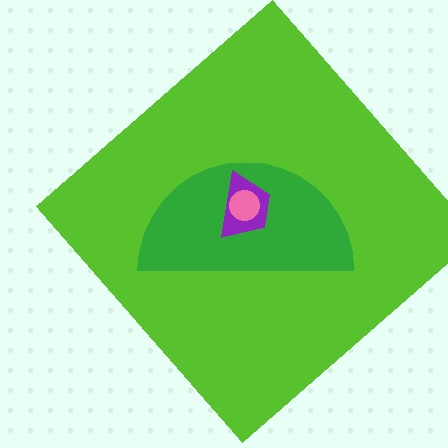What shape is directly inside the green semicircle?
The purple trapezoid.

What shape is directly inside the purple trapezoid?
The pink circle.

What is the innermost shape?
The pink circle.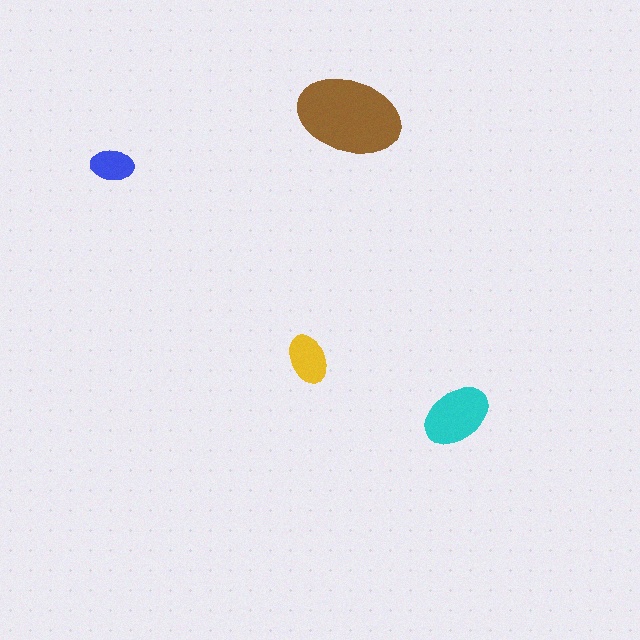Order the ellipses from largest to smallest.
the brown one, the cyan one, the yellow one, the blue one.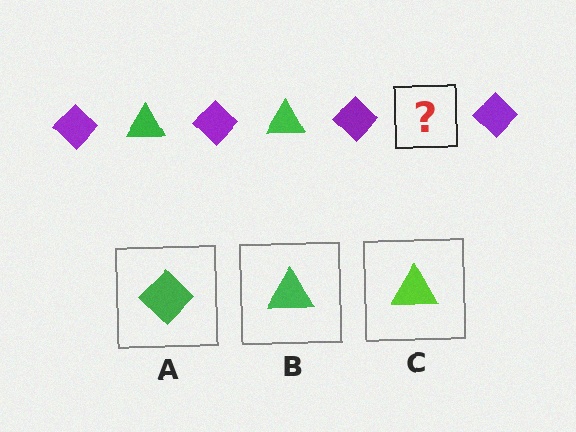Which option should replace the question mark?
Option B.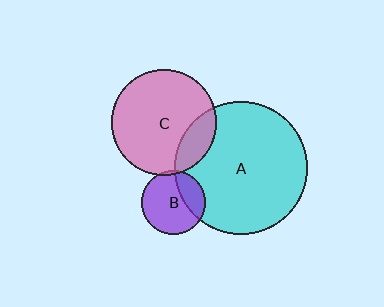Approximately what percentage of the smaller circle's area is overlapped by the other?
Approximately 5%.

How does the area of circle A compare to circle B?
Approximately 4.3 times.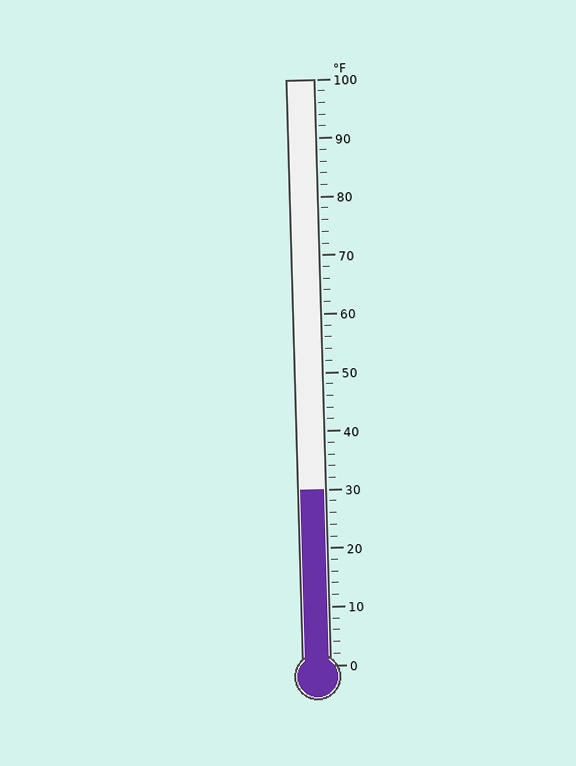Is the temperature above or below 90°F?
The temperature is below 90°F.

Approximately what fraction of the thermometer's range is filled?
The thermometer is filled to approximately 30% of its range.